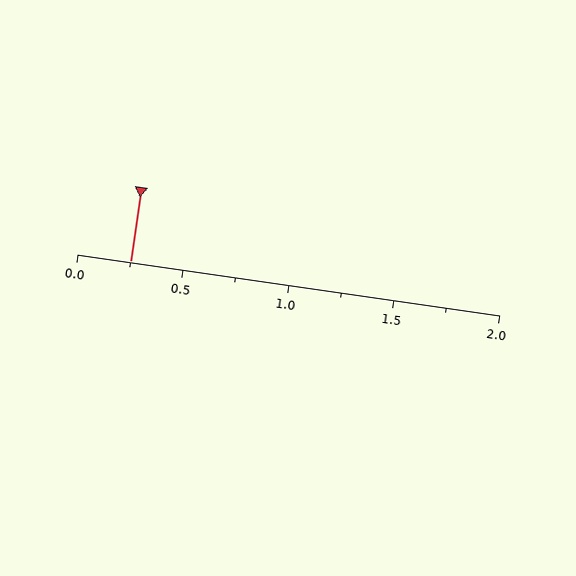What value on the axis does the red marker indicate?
The marker indicates approximately 0.25.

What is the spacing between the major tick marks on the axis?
The major ticks are spaced 0.5 apart.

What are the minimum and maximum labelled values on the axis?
The axis runs from 0.0 to 2.0.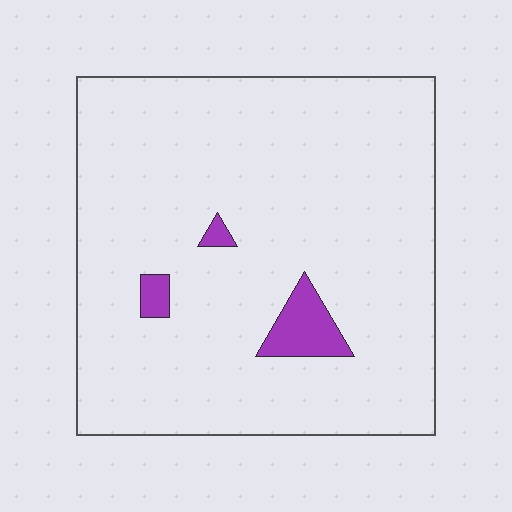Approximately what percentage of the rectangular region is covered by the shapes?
Approximately 5%.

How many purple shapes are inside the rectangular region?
3.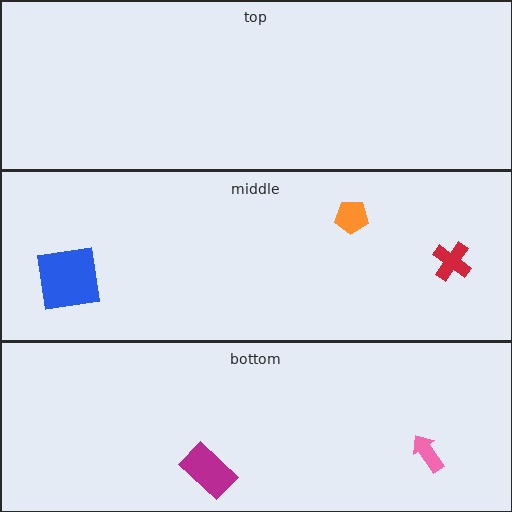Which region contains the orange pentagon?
The middle region.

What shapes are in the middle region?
The orange pentagon, the blue square, the red cross.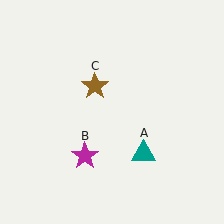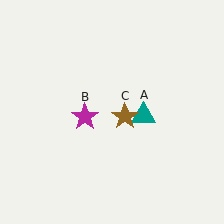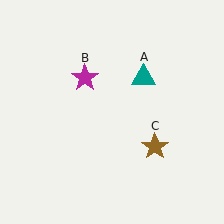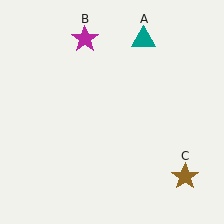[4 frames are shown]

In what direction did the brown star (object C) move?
The brown star (object C) moved down and to the right.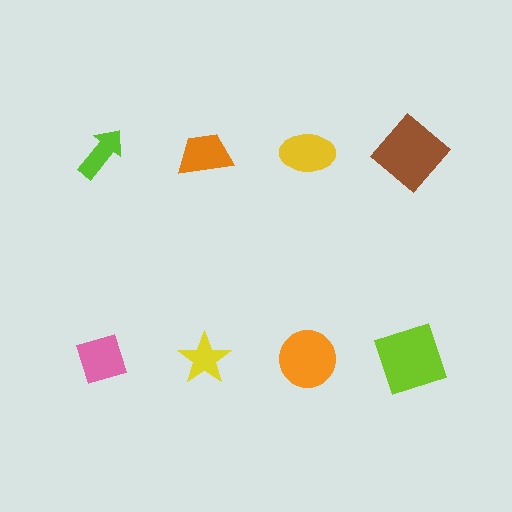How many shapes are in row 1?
4 shapes.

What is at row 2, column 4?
A lime square.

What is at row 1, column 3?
A yellow ellipse.